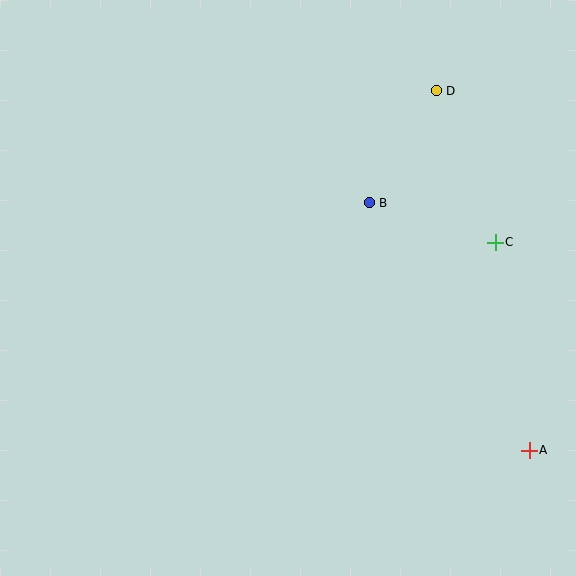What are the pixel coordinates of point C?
Point C is at (495, 242).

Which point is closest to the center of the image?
Point B at (369, 203) is closest to the center.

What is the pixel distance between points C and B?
The distance between C and B is 132 pixels.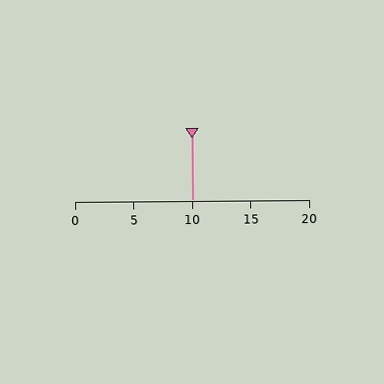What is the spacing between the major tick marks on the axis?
The major ticks are spaced 5 apart.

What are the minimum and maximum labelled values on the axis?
The axis runs from 0 to 20.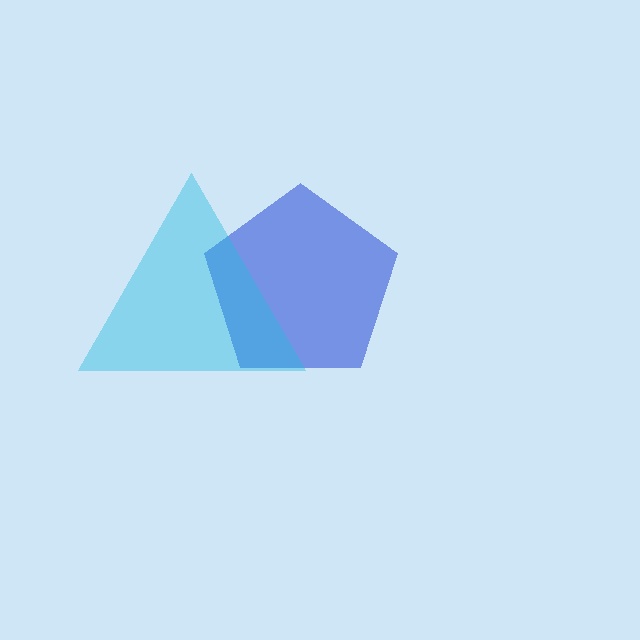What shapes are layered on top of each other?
The layered shapes are: a blue pentagon, a cyan triangle.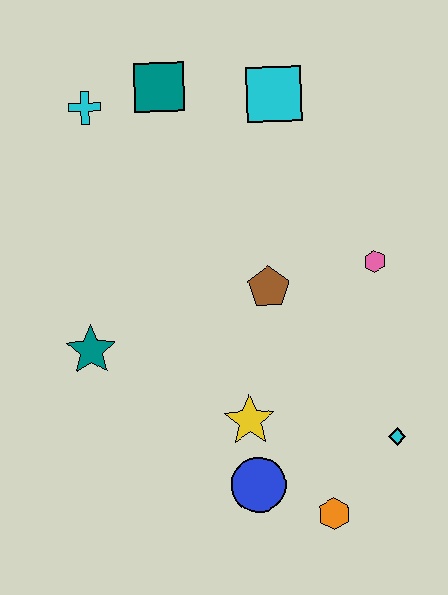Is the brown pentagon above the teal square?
No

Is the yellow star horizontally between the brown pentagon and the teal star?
Yes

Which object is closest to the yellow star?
The blue circle is closest to the yellow star.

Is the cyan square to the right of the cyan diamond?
No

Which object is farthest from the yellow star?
The cyan cross is farthest from the yellow star.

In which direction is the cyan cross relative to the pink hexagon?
The cyan cross is to the left of the pink hexagon.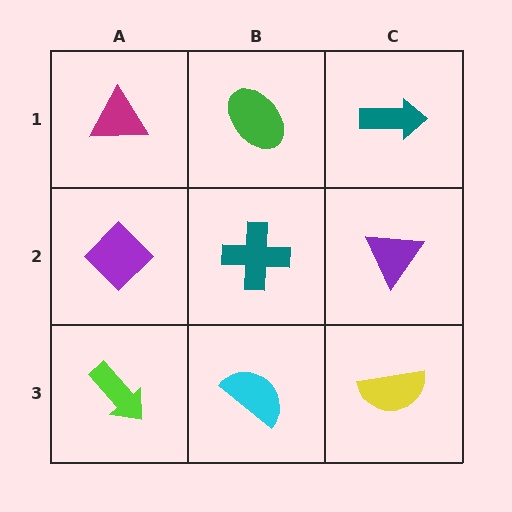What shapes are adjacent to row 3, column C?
A purple triangle (row 2, column C), a cyan semicircle (row 3, column B).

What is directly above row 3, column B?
A teal cross.